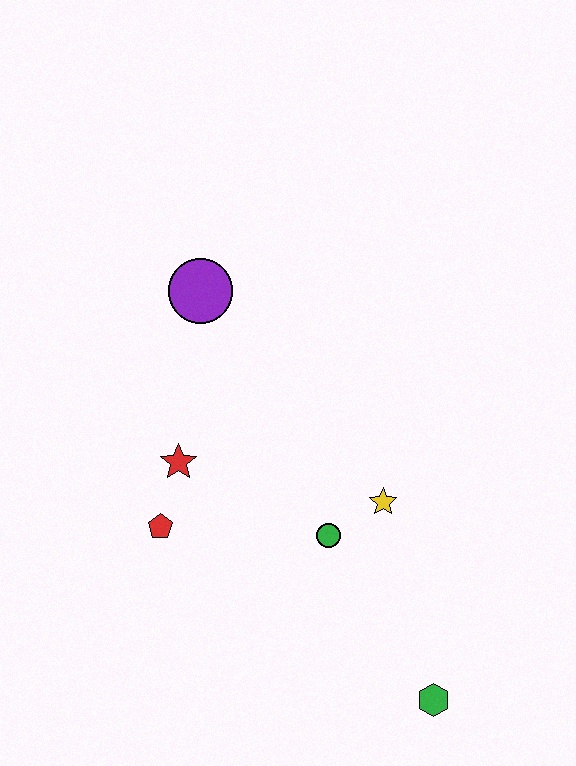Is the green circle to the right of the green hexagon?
No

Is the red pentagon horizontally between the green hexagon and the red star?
No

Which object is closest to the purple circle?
The red star is closest to the purple circle.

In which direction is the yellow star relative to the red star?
The yellow star is to the right of the red star.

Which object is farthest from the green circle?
The purple circle is farthest from the green circle.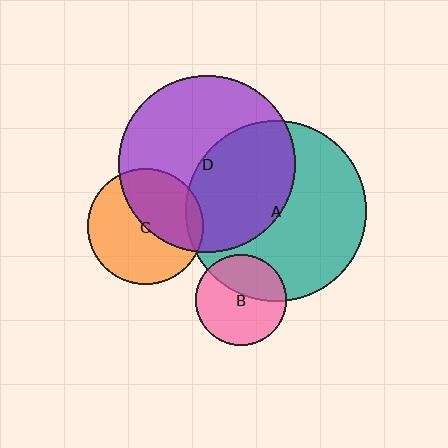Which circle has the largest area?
Circle A (teal).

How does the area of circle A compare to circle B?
Approximately 4.0 times.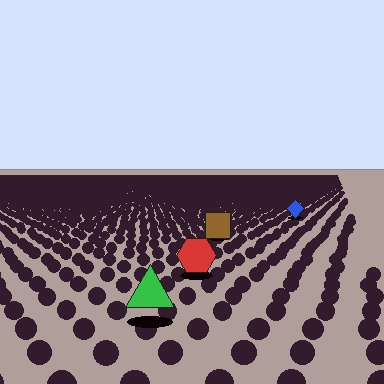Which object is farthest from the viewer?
The blue diamond is farthest from the viewer. It appears smaller and the ground texture around it is denser.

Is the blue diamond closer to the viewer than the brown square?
No. The brown square is closer — you can tell from the texture gradient: the ground texture is coarser near it.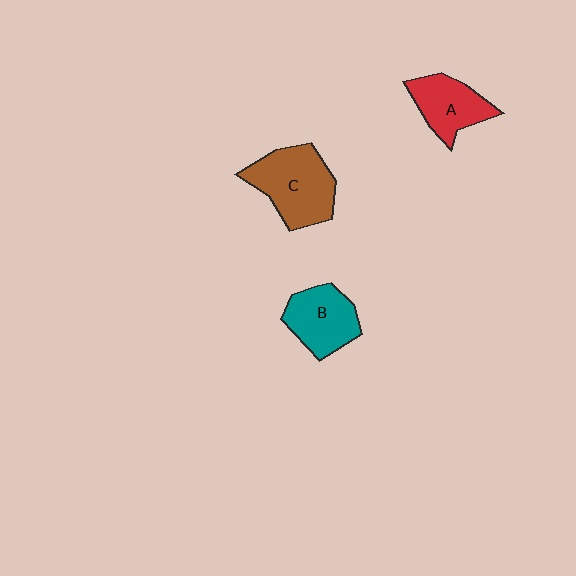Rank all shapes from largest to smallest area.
From largest to smallest: C (brown), B (teal), A (red).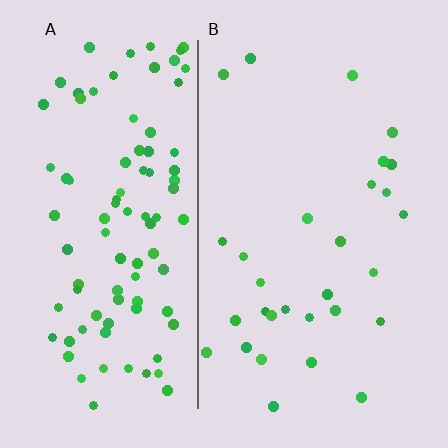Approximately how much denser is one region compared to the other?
Approximately 3.3× — region A over region B.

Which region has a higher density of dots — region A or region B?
A (the left).